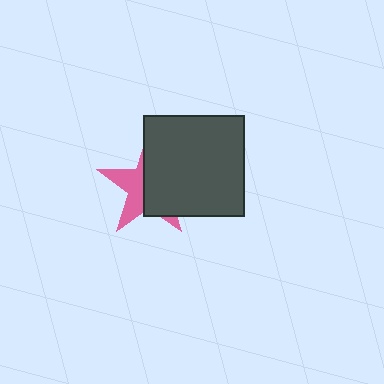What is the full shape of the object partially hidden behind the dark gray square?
The partially hidden object is a pink star.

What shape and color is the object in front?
The object in front is a dark gray square.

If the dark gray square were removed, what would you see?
You would see the complete pink star.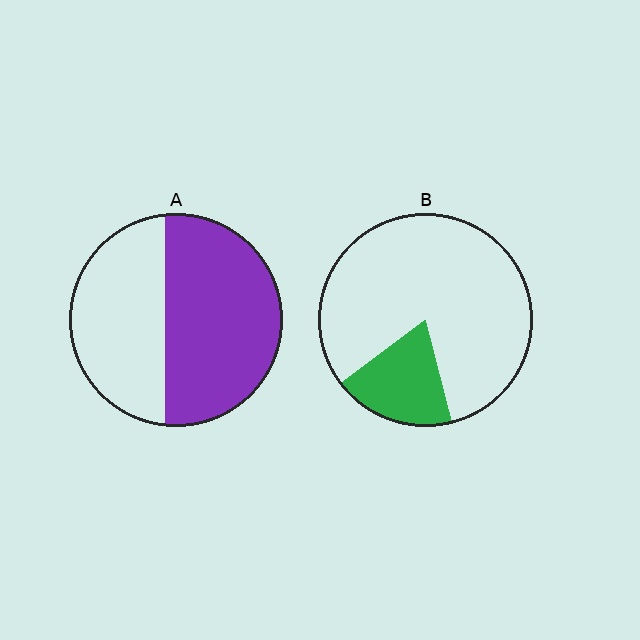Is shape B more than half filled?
No.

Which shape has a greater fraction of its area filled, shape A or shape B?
Shape A.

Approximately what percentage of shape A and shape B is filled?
A is approximately 55% and B is approximately 20%.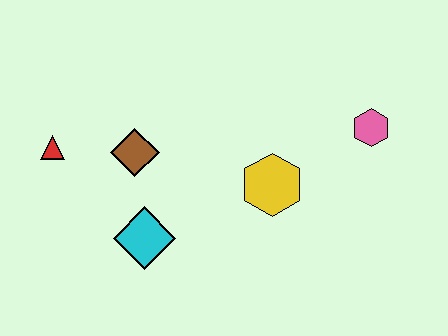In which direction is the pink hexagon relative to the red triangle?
The pink hexagon is to the right of the red triangle.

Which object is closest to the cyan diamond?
The brown diamond is closest to the cyan diamond.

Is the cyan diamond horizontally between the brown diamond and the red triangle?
No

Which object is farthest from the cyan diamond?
The pink hexagon is farthest from the cyan diamond.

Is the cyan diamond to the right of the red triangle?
Yes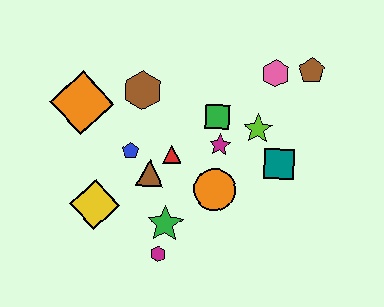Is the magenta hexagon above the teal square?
No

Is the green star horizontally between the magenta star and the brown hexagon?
Yes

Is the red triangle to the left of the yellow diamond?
No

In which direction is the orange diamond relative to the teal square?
The orange diamond is to the left of the teal square.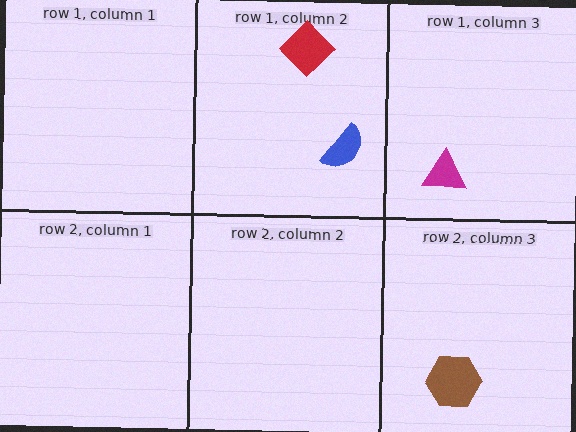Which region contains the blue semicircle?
The row 1, column 2 region.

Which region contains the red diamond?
The row 1, column 2 region.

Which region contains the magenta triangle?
The row 1, column 3 region.